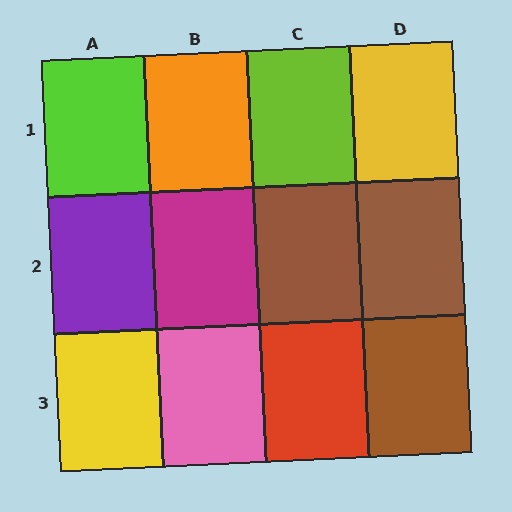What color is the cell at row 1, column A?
Lime.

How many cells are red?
1 cell is red.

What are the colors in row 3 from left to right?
Yellow, pink, red, brown.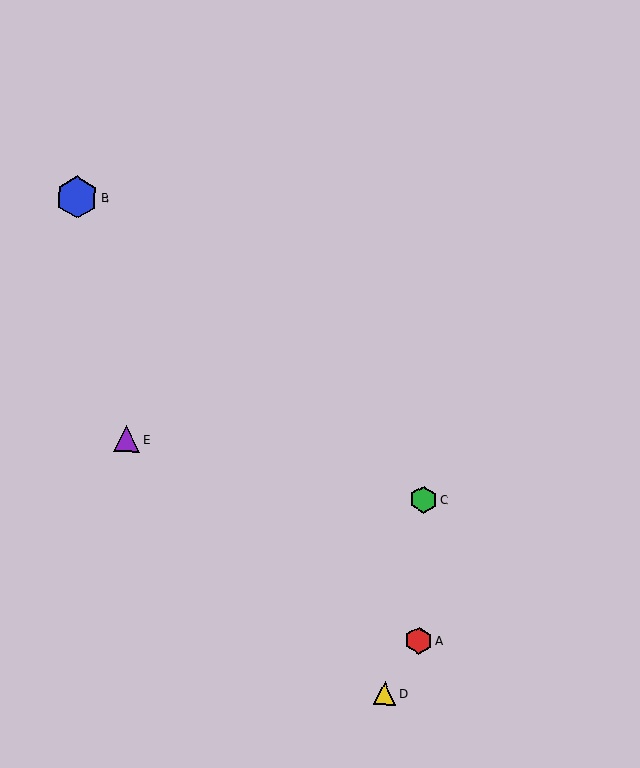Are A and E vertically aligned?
No, A is at x≈419 and E is at x≈127.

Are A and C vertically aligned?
Yes, both are at x≈419.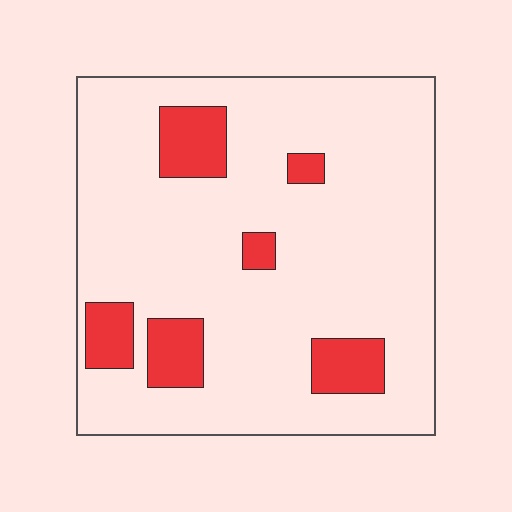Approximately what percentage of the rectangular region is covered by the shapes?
Approximately 15%.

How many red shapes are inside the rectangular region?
6.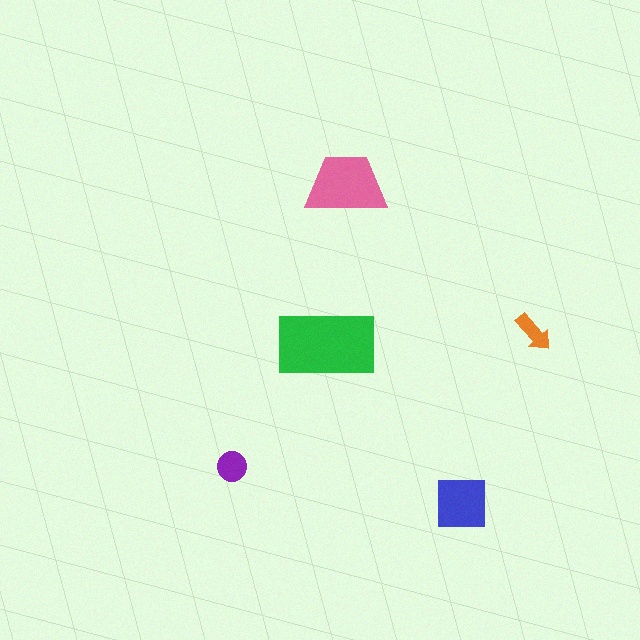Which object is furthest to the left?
The purple circle is leftmost.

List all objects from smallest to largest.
The orange arrow, the purple circle, the blue square, the pink trapezoid, the green rectangle.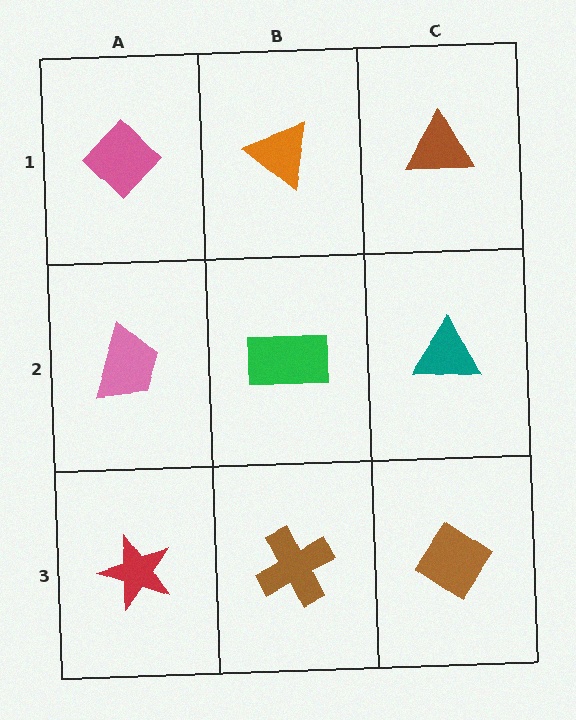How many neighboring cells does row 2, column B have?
4.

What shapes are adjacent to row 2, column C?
A brown triangle (row 1, column C), a brown diamond (row 3, column C), a green rectangle (row 2, column B).